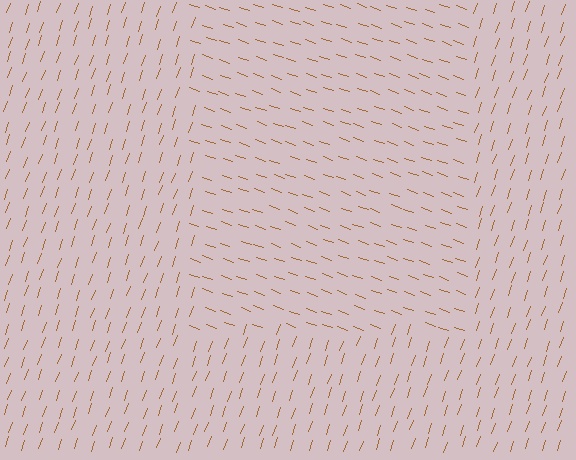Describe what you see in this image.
The image is filled with small brown line segments. A rectangle region in the image has lines oriented differently from the surrounding lines, creating a visible texture boundary.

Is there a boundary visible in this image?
Yes, there is a texture boundary formed by a change in line orientation.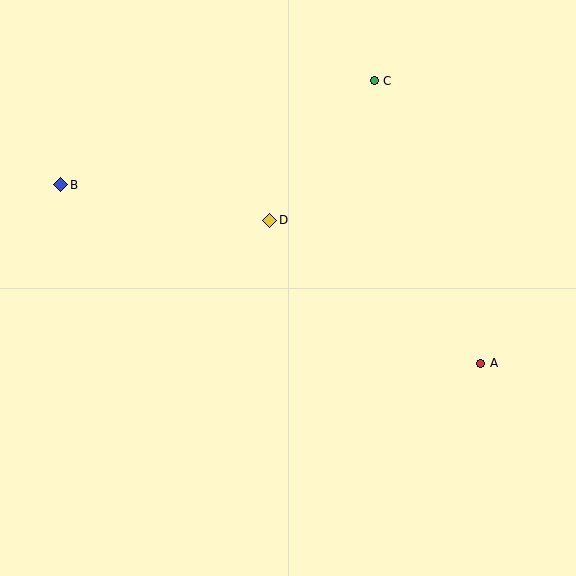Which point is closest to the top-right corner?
Point C is closest to the top-right corner.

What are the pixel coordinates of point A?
Point A is at (481, 363).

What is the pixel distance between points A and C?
The distance between A and C is 302 pixels.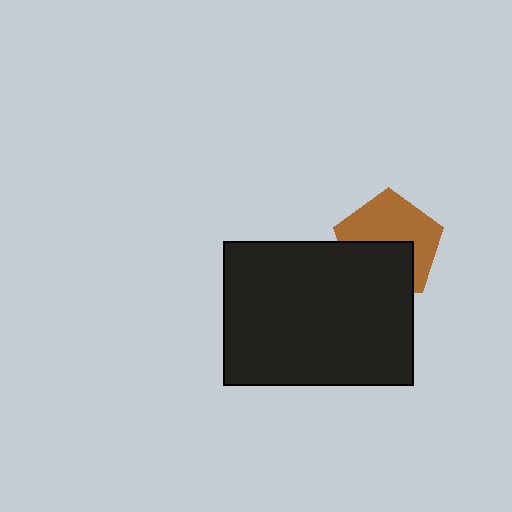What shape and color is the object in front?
The object in front is a black rectangle.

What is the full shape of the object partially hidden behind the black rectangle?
The partially hidden object is a brown pentagon.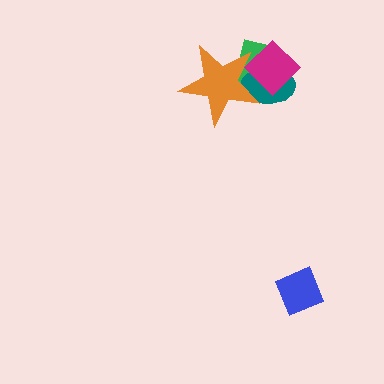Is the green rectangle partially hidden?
Yes, it is partially covered by another shape.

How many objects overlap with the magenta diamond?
3 objects overlap with the magenta diamond.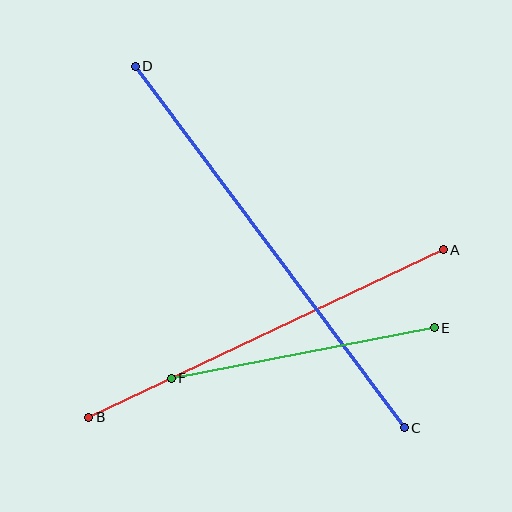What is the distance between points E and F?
The distance is approximately 268 pixels.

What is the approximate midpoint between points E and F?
The midpoint is at approximately (303, 353) pixels.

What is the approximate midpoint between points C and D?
The midpoint is at approximately (270, 247) pixels.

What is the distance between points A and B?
The distance is approximately 392 pixels.